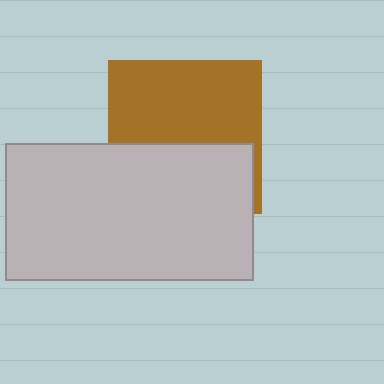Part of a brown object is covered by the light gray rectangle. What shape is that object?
It is a square.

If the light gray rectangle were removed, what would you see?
You would see the complete brown square.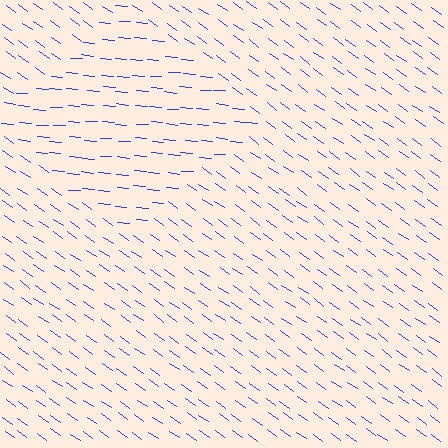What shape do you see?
I see a diamond.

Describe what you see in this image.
The image is filled with small blue line segments. A diamond region in the image has lines oriented differently from the surrounding lines, creating a visible texture boundary.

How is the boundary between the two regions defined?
The boundary is defined purely by a change in line orientation (approximately 31 degrees difference). All lines are the same color and thickness.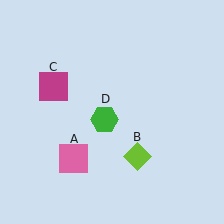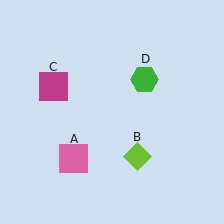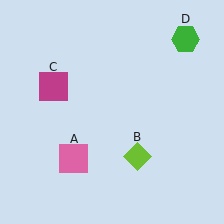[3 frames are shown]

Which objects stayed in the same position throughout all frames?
Pink square (object A) and lime diamond (object B) and magenta square (object C) remained stationary.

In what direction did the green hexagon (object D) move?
The green hexagon (object D) moved up and to the right.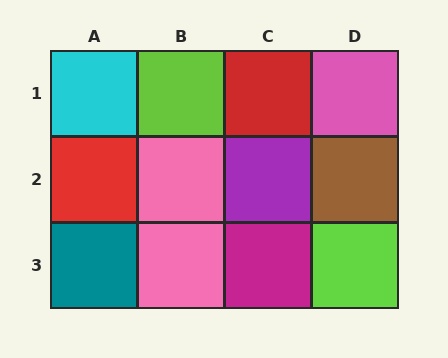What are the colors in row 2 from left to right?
Red, pink, purple, brown.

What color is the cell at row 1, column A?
Cyan.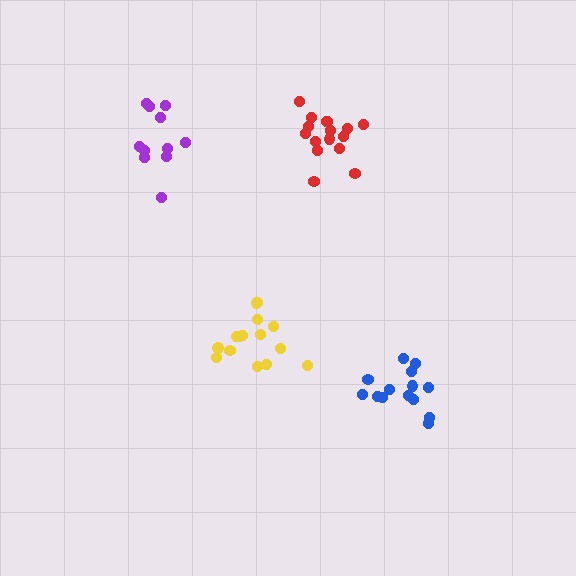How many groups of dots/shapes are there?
There are 4 groups.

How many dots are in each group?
Group 1: 15 dots, Group 2: 11 dots, Group 3: 14 dots, Group 4: 16 dots (56 total).